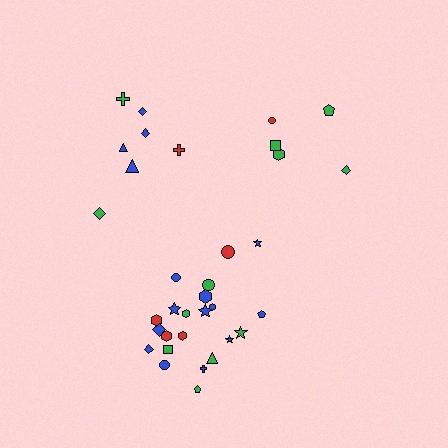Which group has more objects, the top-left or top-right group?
The top-left group.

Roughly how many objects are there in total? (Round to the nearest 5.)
Roughly 35 objects in total.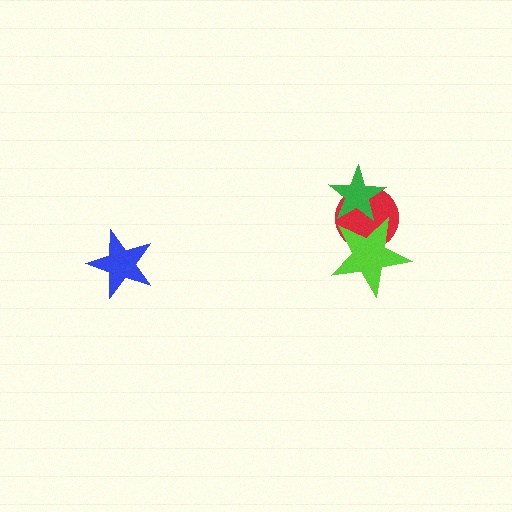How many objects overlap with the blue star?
0 objects overlap with the blue star.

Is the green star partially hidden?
Yes, it is partially covered by another shape.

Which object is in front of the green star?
The lime star is in front of the green star.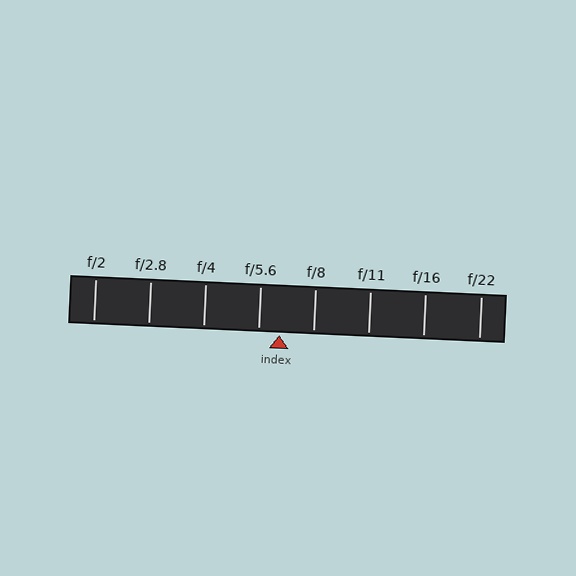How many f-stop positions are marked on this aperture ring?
There are 8 f-stop positions marked.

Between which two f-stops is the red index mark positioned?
The index mark is between f/5.6 and f/8.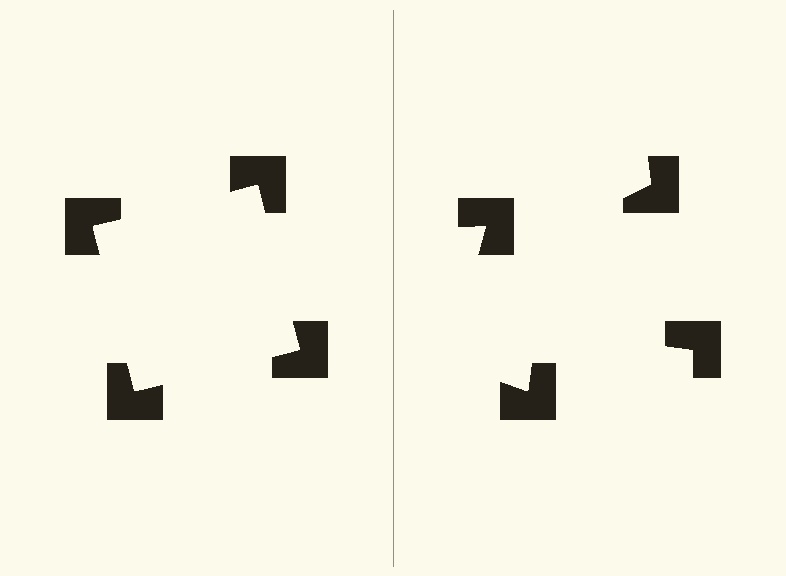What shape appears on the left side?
An illusory square.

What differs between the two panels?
The notched squares are positioned identically on both sides; only the wedge orientations differ. On the left they align to a square; on the right they are misaligned.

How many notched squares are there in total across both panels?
8 — 4 on each side.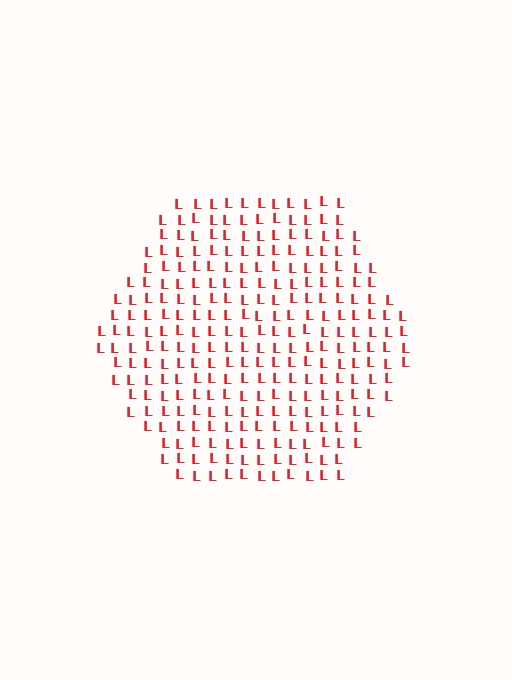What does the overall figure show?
The overall figure shows a hexagon.